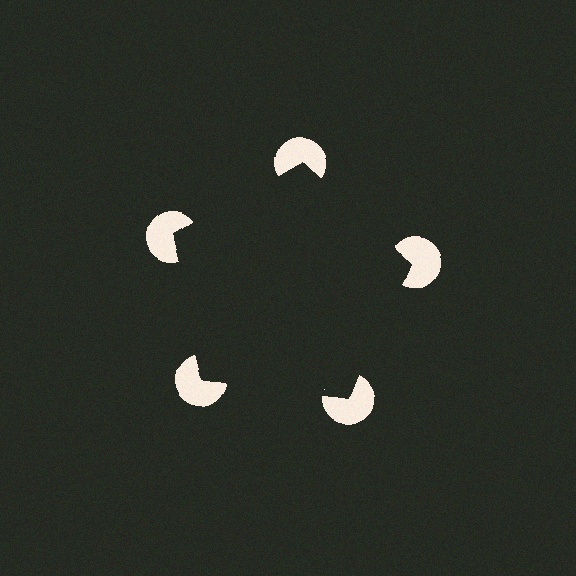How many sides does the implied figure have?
5 sides.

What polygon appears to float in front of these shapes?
An illusory pentagon — its edges are inferred from the aligned wedge cuts in the pac-man discs, not physically drawn.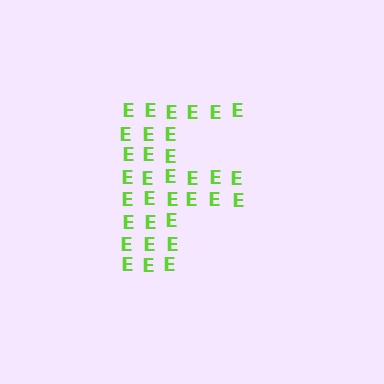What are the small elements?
The small elements are letter E's.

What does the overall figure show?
The overall figure shows the letter F.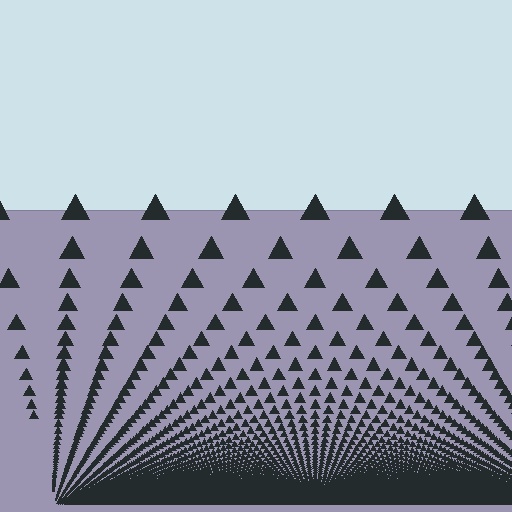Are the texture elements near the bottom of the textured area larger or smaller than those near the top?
Smaller. The gradient is inverted — elements near the bottom are smaller and denser.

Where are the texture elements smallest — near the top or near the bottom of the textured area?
Near the bottom.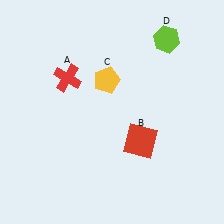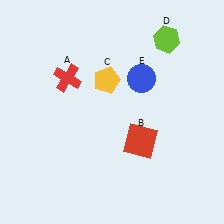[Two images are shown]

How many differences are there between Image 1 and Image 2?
There is 1 difference between the two images.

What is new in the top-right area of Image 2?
A blue circle (E) was added in the top-right area of Image 2.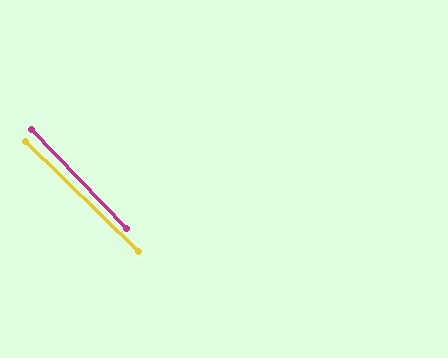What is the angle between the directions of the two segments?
Approximately 2 degrees.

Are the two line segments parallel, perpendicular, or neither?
Parallel — their directions differ by only 2.0°.